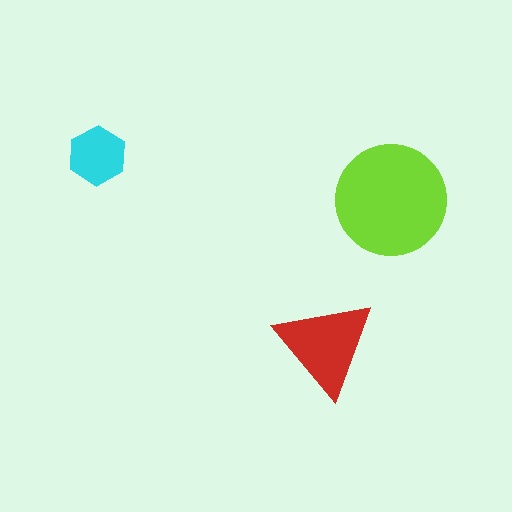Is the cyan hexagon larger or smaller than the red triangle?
Smaller.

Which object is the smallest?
The cyan hexagon.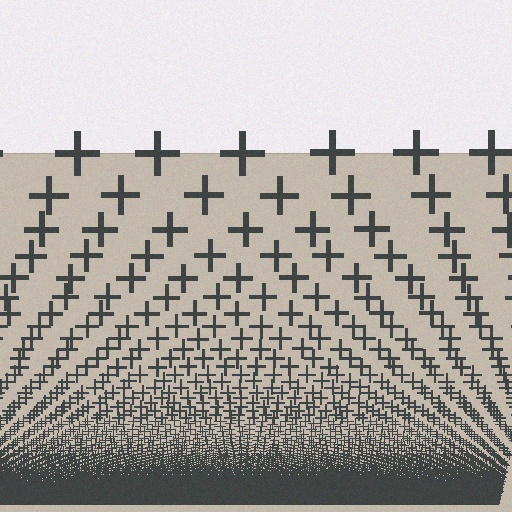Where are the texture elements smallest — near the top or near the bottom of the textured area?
Near the bottom.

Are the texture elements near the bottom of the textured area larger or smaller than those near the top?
Smaller. The gradient is inverted — elements near the bottom are smaller and denser.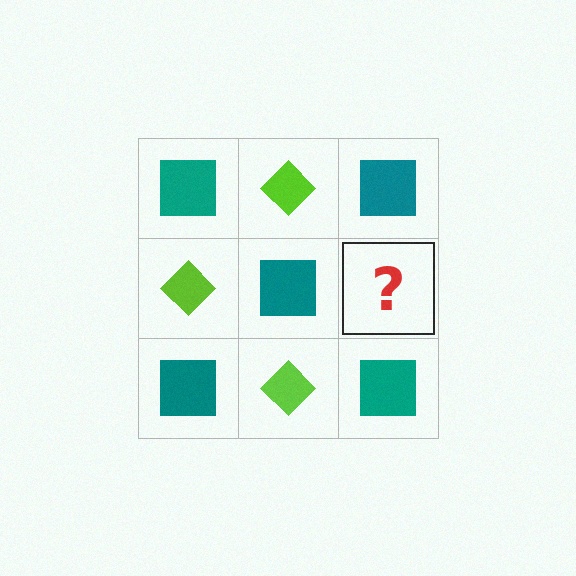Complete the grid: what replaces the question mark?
The question mark should be replaced with a lime diamond.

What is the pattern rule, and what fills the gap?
The rule is that it alternates teal square and lime diamond in a checkerboard pattern. The gap should be filled with a lime diamond.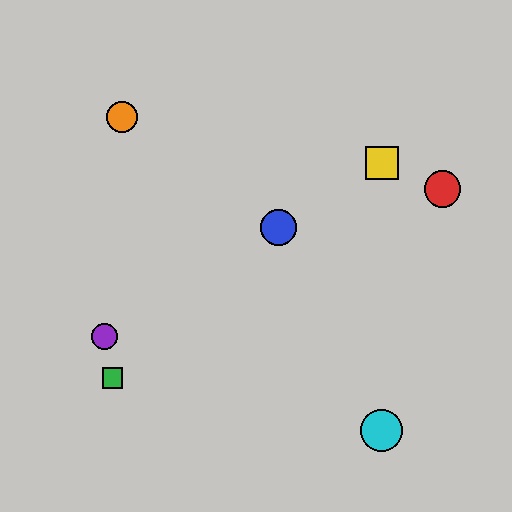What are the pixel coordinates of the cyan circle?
The cyan circle is at (381, 430).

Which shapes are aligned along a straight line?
The blue circle, the yellow square, the purple circle are aligned along a straight line.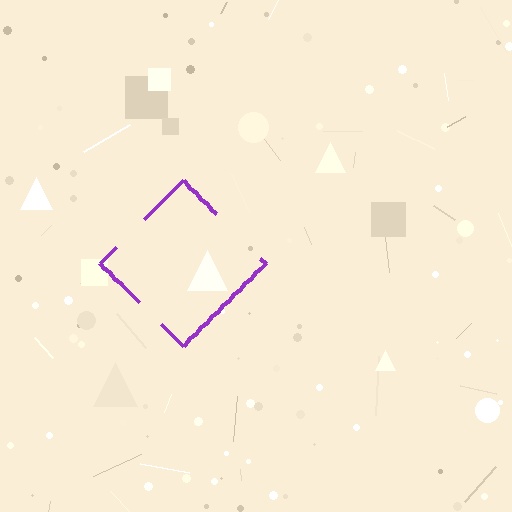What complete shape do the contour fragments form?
The contour fragments form a diamond.